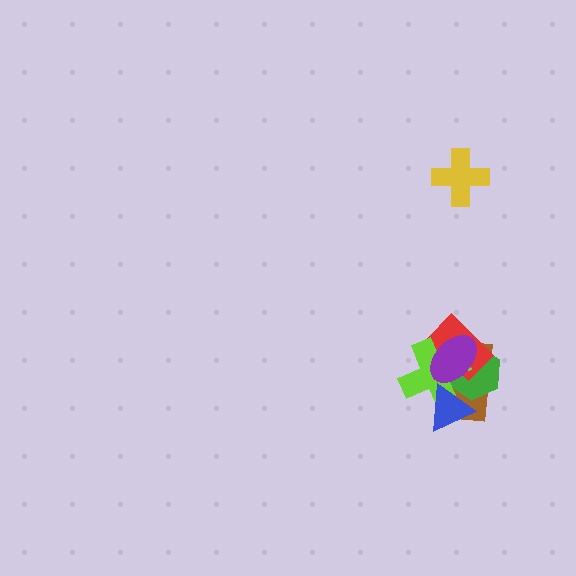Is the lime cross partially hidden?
Yes, it is partially covered by another shape.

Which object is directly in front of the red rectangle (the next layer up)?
The lime cross is directly in front of the red rectangle.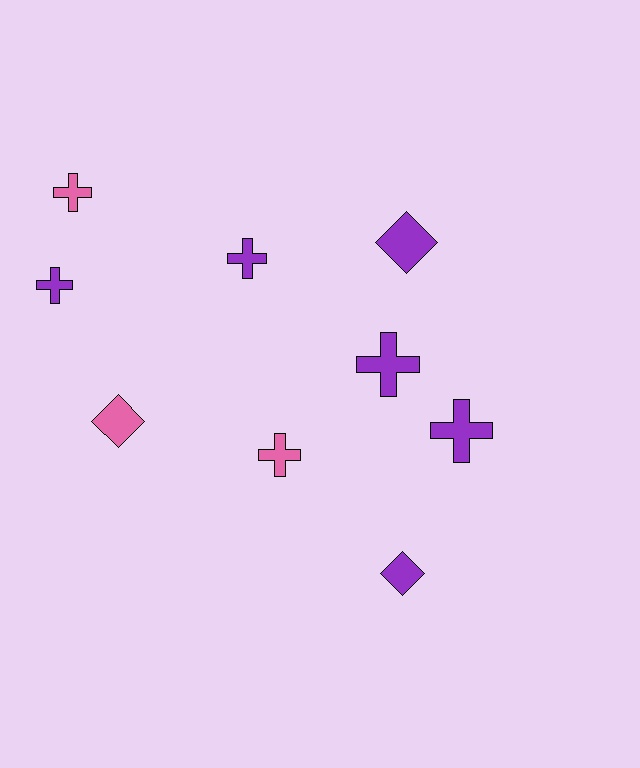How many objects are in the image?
There are 9 objects.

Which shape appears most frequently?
Cross, with 6 objects.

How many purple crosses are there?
There are 4 purple crosses.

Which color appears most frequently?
Purple, with 6 objects.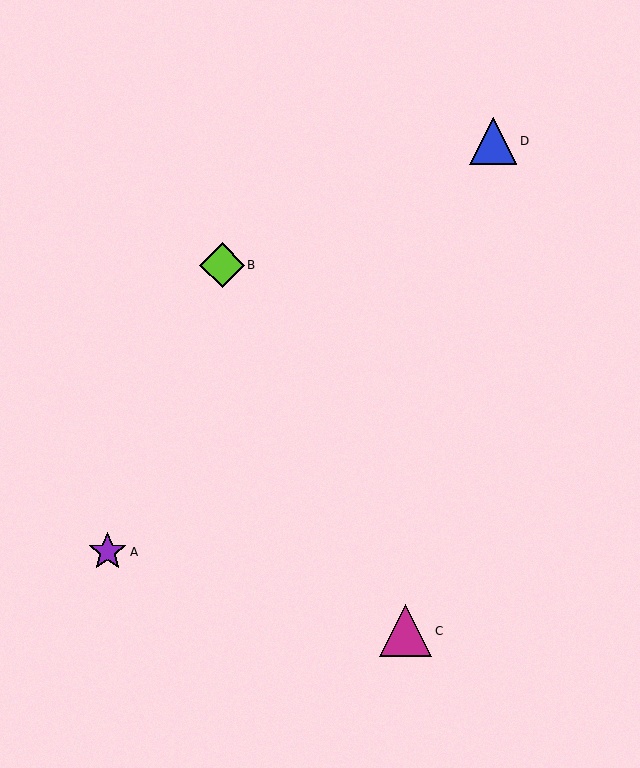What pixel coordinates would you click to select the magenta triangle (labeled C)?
Click at (406, 631) to select the magenta triangle C.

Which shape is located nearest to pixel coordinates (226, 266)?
The lime diamond (labeled B) at (222, 265) is nearest to that location.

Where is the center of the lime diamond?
The center of the lime diamond is at (222, 265).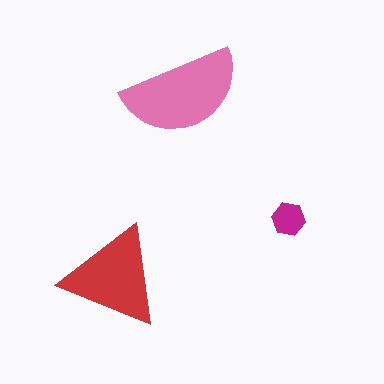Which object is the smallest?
The magenta hexagon.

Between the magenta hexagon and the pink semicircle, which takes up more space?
The pink semicircle.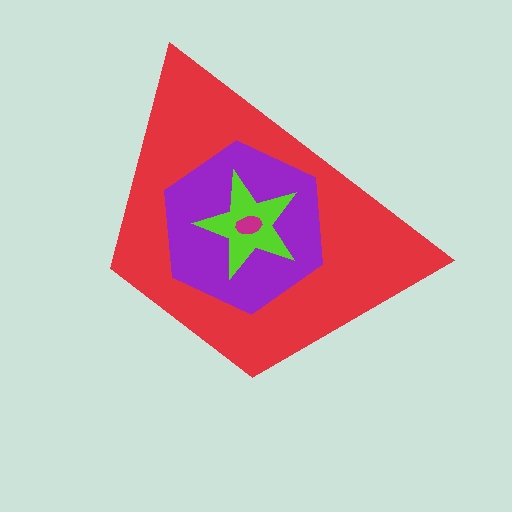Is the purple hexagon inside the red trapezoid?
Yes.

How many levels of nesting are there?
4.